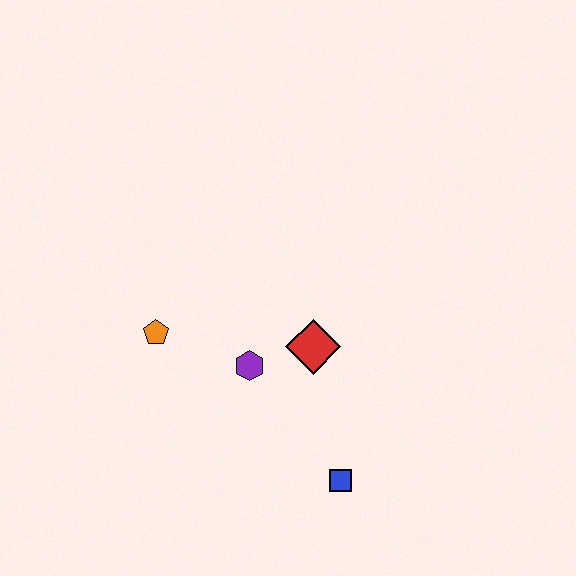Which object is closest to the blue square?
The red diamond is closest to the blue square.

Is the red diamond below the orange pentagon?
Yes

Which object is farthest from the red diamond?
The orange pentagon is farthest from the red diamond.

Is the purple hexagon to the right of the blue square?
No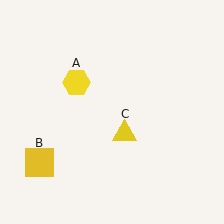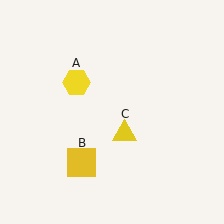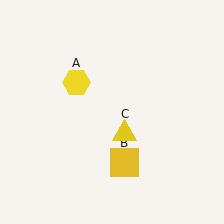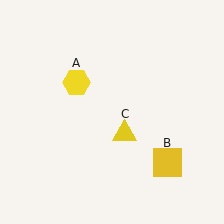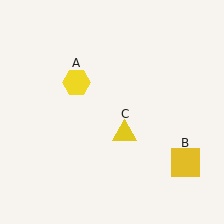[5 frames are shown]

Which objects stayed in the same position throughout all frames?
Yellow hexagon (object A) and yellow triangle (object C) remained stationary.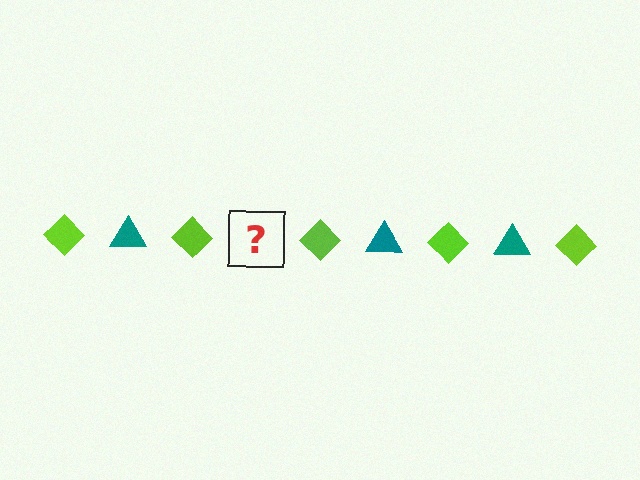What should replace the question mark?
The question mark should be replaced with a teal triangle.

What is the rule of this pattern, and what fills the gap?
The rule is that the pattern alternates between lime diamond and teal triangle. The gap should be filled with a teal triangle.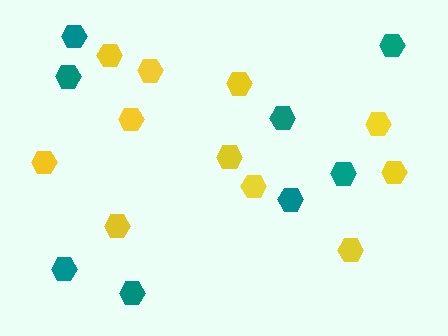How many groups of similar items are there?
There are 2 groups: one group of teal hexagons (8) and one group of yellow hexagons (11).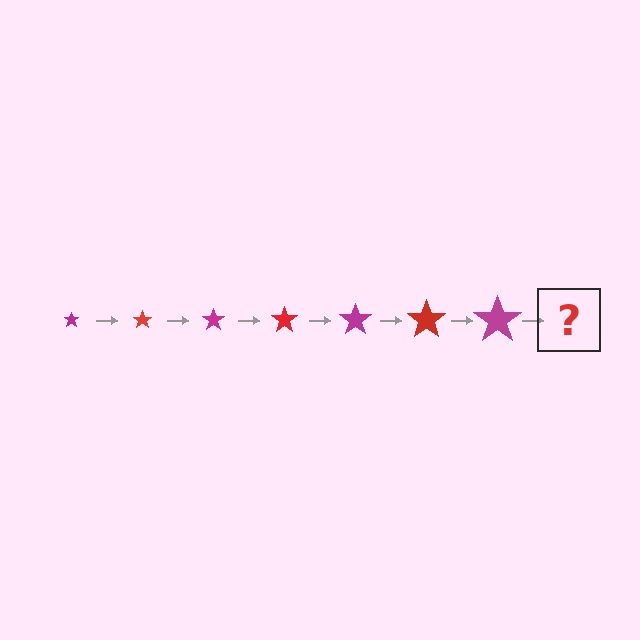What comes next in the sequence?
The next element should be a red star, larger than the previous one.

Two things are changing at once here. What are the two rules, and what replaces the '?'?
The two rules are that the star grows larger each step and the color cycles through magenta and red. The '?' should be a red star, larger than the previous one.